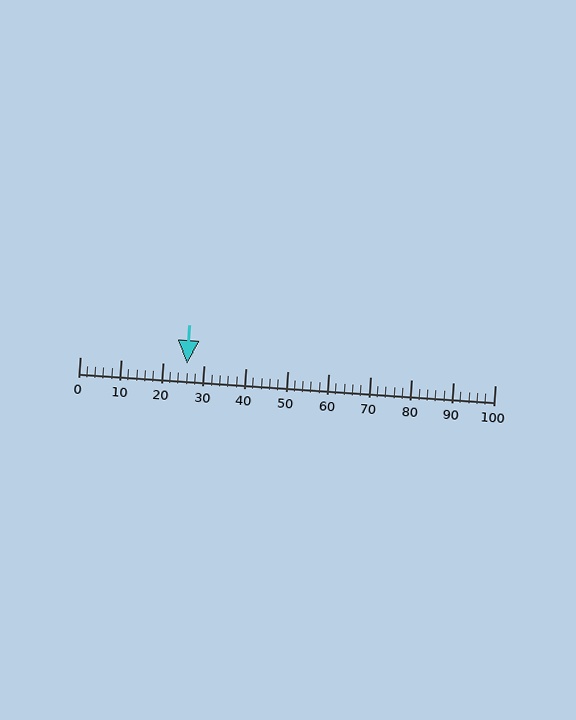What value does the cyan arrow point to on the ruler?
The cyan arrow points to approximately 26.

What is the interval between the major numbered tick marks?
The major tick marks are spaced 10 units apart.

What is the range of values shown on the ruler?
The ruler shows values from 0 to 100.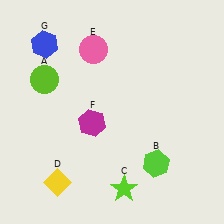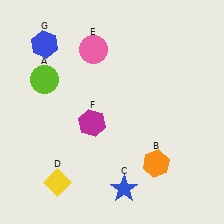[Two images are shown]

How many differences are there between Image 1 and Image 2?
There are 2 differences between the two images.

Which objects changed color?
B changed from lime to orange. C changed from lime to blue.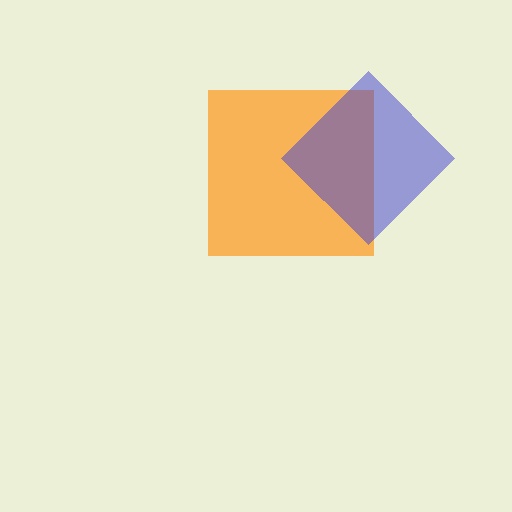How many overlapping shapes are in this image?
There are 2 overlapping shapes in the image.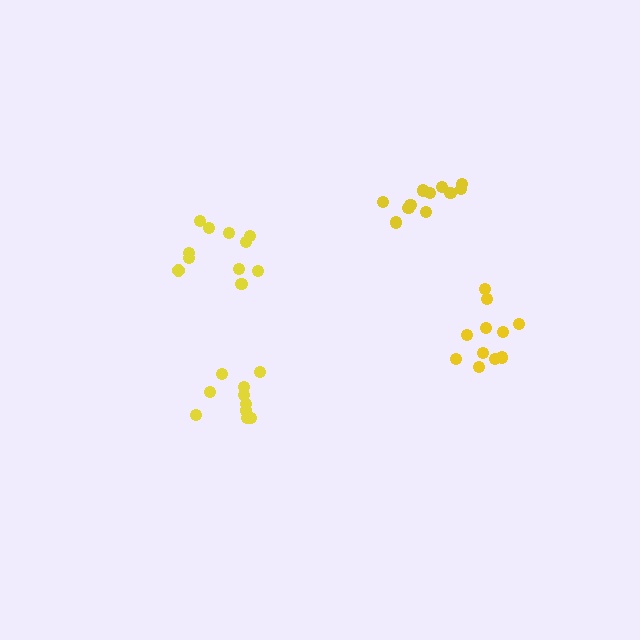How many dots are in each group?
Group 1: 10 dots, Group 2: 11 dots, Group 3: 11 dots, Group 4: 11 dots (43 total).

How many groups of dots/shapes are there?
There are 4 groups.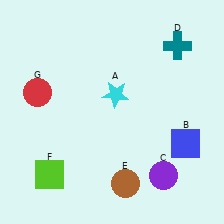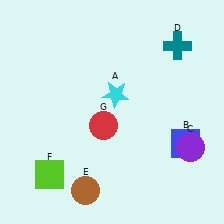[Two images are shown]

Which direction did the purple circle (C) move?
The purple circle (C) moved up.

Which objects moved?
The objects that moved are: the purple circle (C), the brown circle (E), the red circle (G).